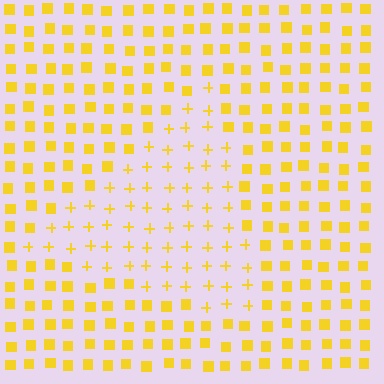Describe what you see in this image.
The image is filled with small yellow elements arranged in a uniform grid. A triangle-shaped region contains plus signs, while the surrounding area contains squares. The boundary is defined purely by the change in element shape.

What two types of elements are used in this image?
The image uses plus signs inside the triangle region and squares outside it.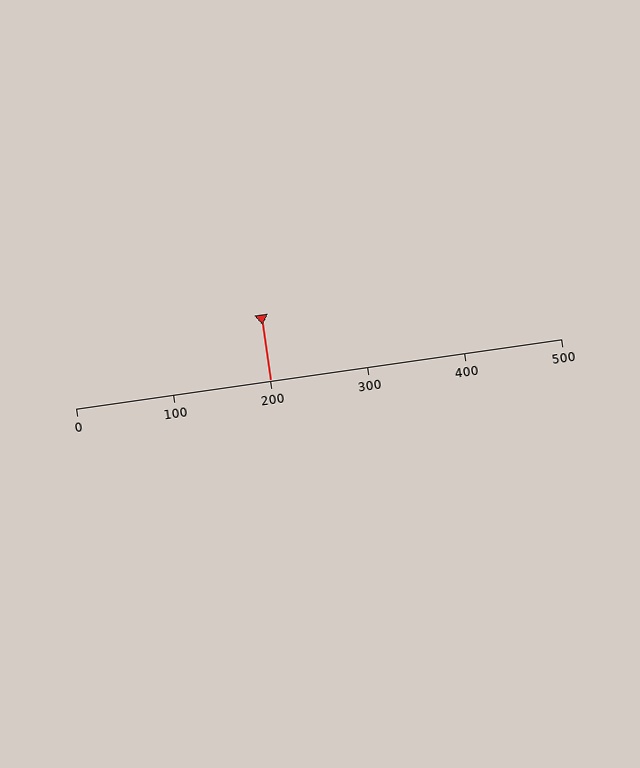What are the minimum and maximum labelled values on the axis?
The axis runs from 0 to 500.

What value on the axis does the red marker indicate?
The marker indicates approximately 200.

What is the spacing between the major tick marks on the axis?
The major ticks are spaced 100 apart.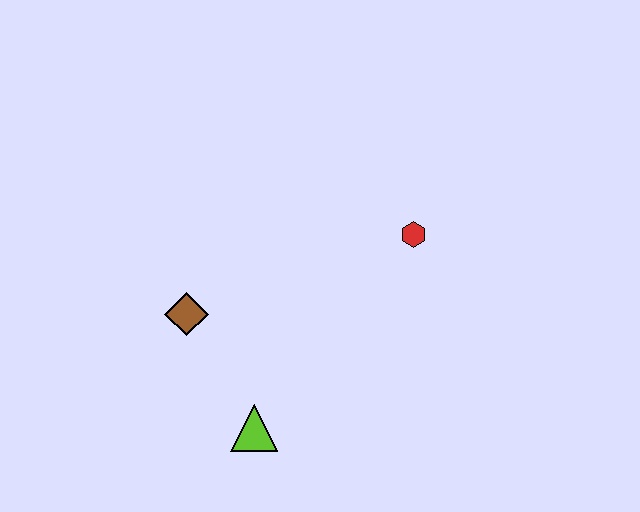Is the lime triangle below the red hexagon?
Yes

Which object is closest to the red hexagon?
The brown diamond is closest to the red hexagon.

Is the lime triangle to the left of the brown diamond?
No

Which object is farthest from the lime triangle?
The red hexagon is farthest from the lime triangle.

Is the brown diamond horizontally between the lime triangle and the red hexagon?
No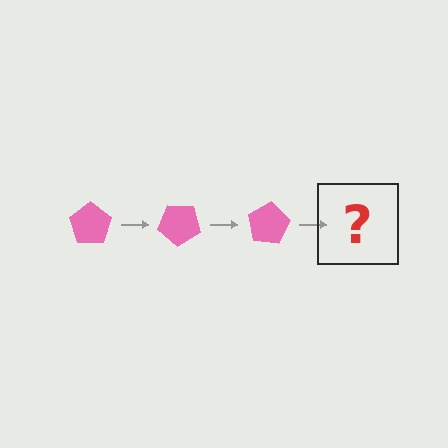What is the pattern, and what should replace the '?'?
The pattern is that the pentagon rotates 40 degrees each step. The '?' should be a pink pentagon rotated 120 degrees.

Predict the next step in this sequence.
The next step is a pink pentagon rotated 120 degrees.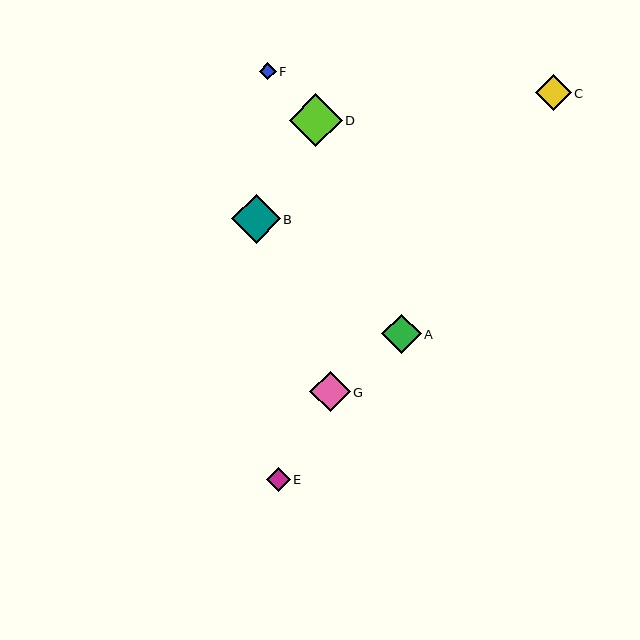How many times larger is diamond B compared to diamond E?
Diamond B is approximately 2.0 times the size of diamond E.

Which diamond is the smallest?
Diamond F is the smallest with a size of approximately 17 pixels.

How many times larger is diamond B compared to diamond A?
Diamond B is approximately 1.2 times the size of diamond A.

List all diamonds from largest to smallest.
From largest to smallest: D, B, G, A, C, E, F.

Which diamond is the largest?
Diamond D is the largest with a size of approximately 53 pixels.